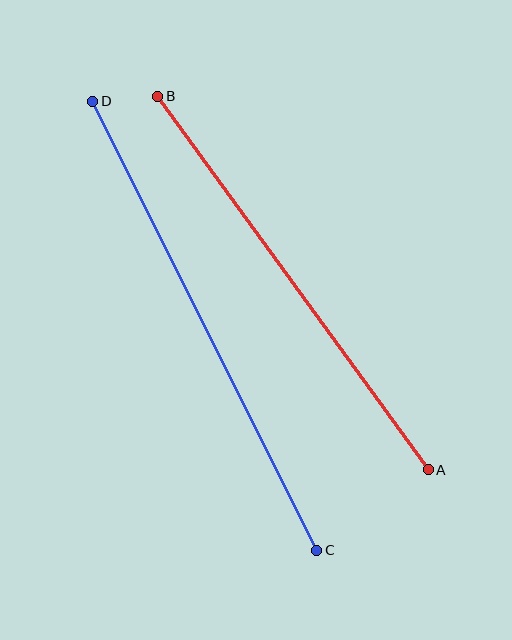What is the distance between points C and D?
The distance is approximately 502 pixels.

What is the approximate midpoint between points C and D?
The midpoint is at approximately (205, 326) pixels.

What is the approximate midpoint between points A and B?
The midpoint is at approximately (293, 283) pixels.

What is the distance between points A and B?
The distance is approximately 461 pixels.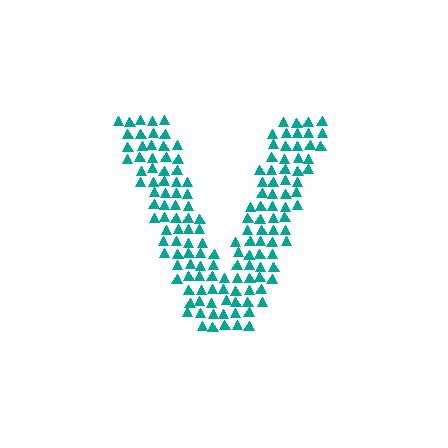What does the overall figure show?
The overall figure shows the letter V.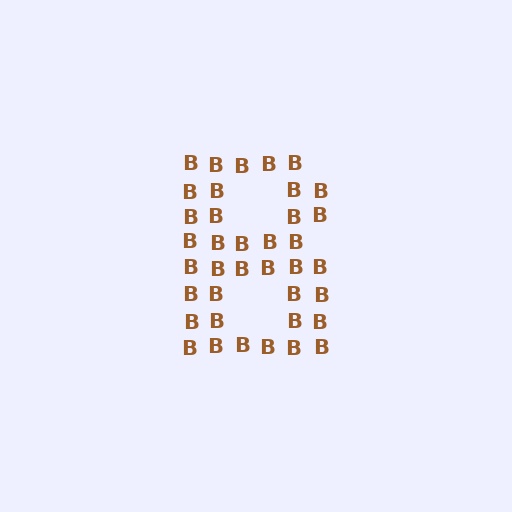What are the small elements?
The small elements are letter B's.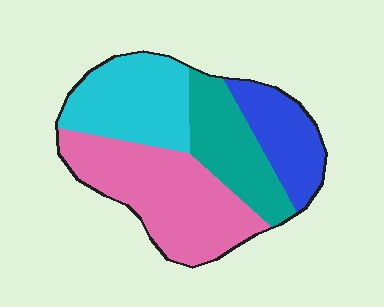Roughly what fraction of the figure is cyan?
Cyan takes up about one quarter (1/4) of the figure.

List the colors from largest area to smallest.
From largest to smallest: pink, cyan, teal, blue.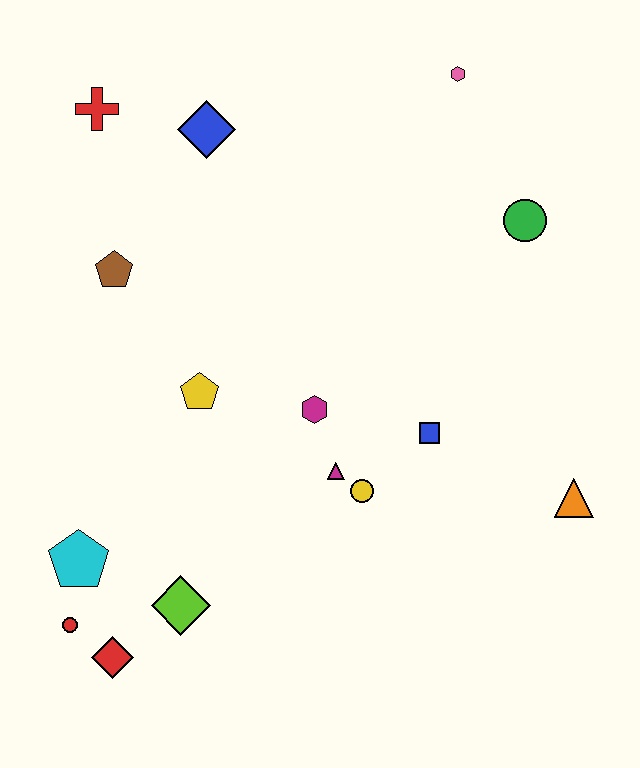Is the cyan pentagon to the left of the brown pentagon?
Yes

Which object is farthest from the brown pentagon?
The orange triangle is farthest from the brown pentagon.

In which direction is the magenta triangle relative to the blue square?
The magenta triangle is to the left of the blue square.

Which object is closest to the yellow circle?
The magenta triangle is closest to the yellow circle.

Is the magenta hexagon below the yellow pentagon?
Yes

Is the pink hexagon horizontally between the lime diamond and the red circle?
No